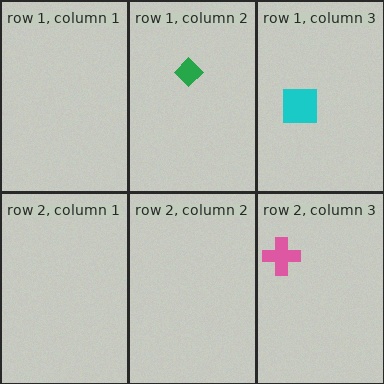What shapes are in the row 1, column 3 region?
The cyan square.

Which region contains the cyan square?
The row 1, column 3 region.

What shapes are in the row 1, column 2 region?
The green diamond.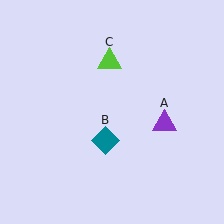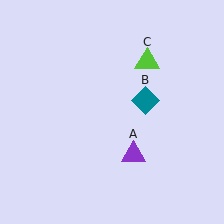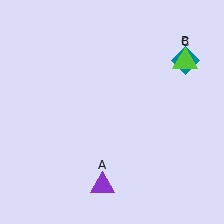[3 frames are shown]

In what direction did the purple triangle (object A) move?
The purple triangle (object A) moved down and to the left.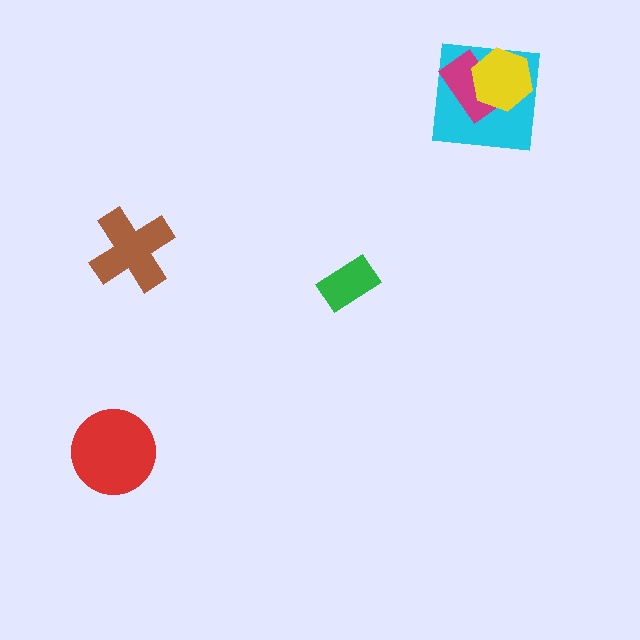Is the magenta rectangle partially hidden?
Yes, it is partially covered by another shape.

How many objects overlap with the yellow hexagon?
2 objects overlap with the yellow hexagon.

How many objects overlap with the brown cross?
0 objects overlap with the brown cross.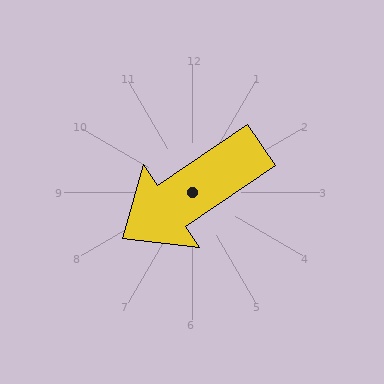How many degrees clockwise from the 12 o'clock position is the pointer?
Approximately 236 degrees.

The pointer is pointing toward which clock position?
Roughly 8 o'clock.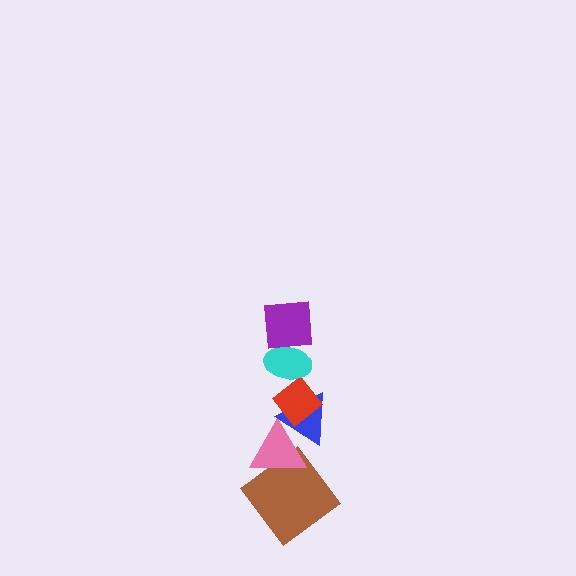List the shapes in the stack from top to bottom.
From top to bottom: the purple square, the cyan ellipse, the red diamond, the blue triangle, the pink triangle, the brown diamond.